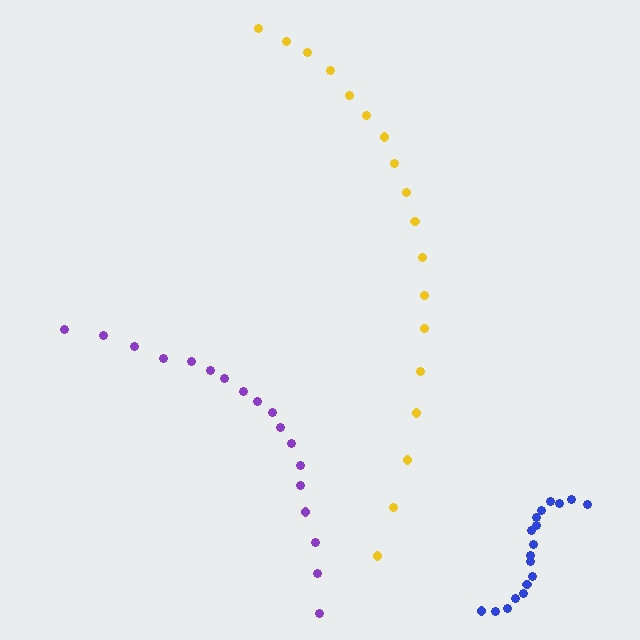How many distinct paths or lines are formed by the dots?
There are 3 distinct paths.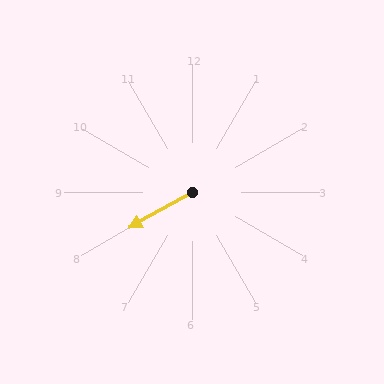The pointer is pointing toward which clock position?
Roughly 8 o'clock.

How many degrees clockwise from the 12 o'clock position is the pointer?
Approximately 240 degrees.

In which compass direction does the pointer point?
Southwest.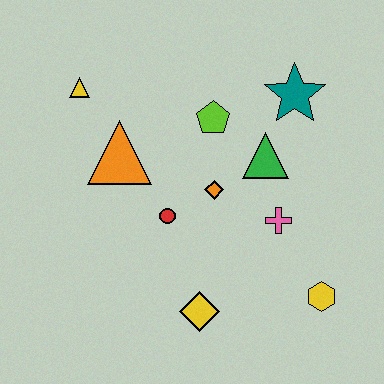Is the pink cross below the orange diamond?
Yes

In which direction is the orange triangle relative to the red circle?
The orange triangle is above the red circle.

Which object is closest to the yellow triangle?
The orange triangle is closest to the yellow triangle.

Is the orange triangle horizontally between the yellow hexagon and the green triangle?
No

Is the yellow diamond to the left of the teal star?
Yes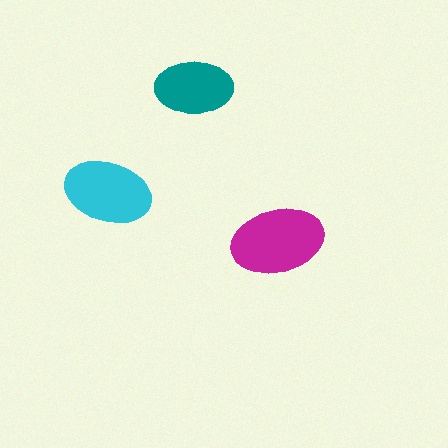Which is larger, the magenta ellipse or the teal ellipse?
The magenta one.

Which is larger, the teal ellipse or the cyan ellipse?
The cyan one.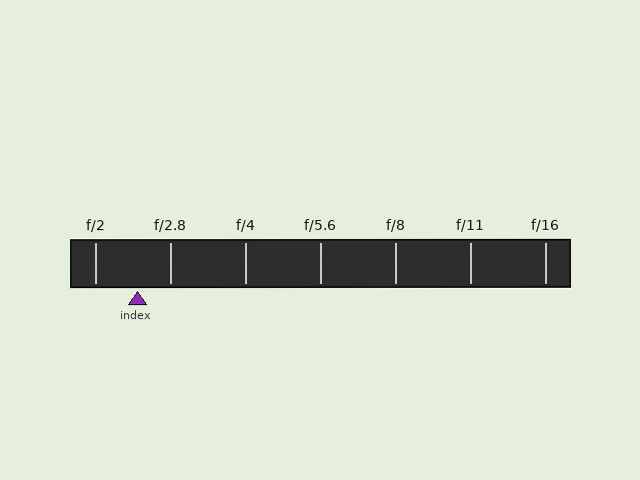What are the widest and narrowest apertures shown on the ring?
The widest aperture shown is f/2 and the narrowest is f/16.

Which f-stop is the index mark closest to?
The index mark is closest to f/2.8.